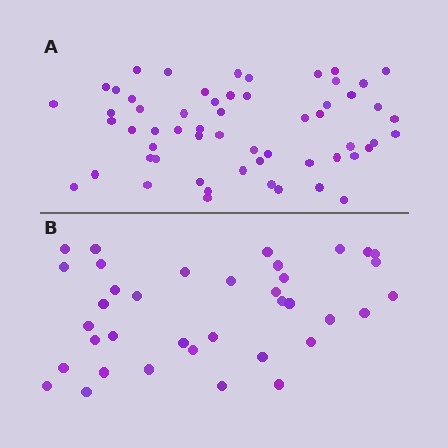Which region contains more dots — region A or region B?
Region A (the top region) has more dots.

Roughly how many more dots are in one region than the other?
Region A has approximately 20 more dots than region B.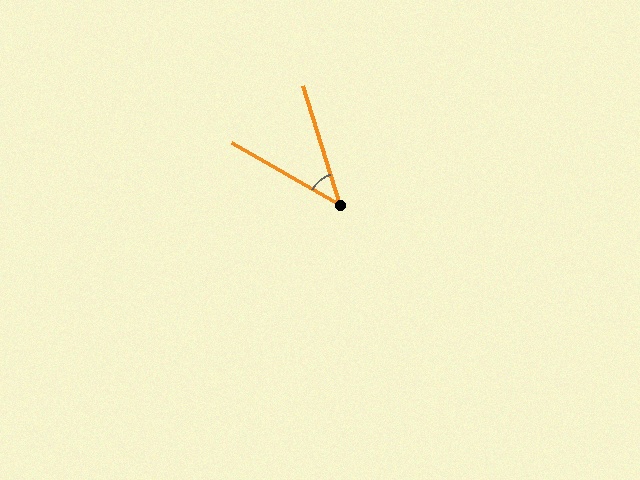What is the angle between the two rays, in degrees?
Approximately 43 degrees.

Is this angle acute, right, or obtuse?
It is acute.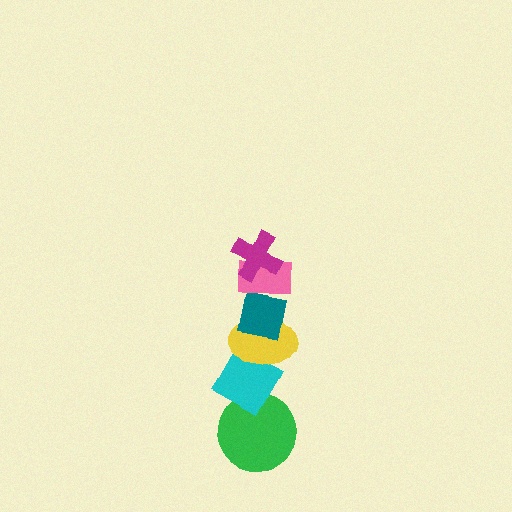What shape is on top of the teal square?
The pink rectangle is on top of the teal square.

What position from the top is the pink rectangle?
The pink rectangle is 2nd from the top.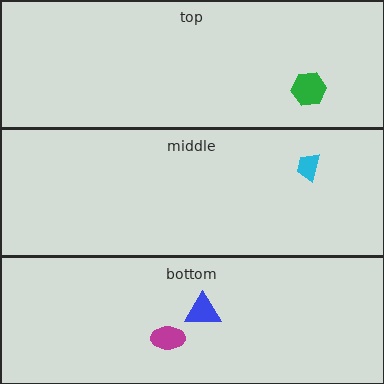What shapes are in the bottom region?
The blue triangle, the magenta ellipse.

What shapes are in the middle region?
The cyan trapezoid.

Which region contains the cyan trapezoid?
The middle region.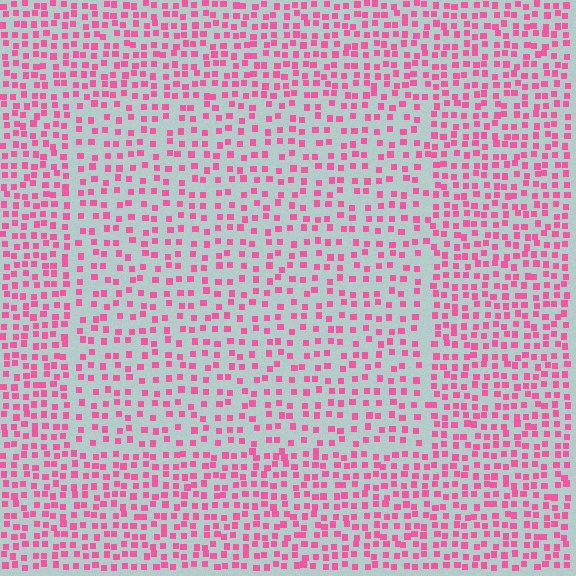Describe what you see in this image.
The image contains small pink elements arranged at two different densities. A rectangle-shaped region is visible where the elements are less densely packed than the surrounding area.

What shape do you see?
I see a rectangle.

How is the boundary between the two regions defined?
The boundary is defined by a change in element density (approximately 1.5x ratio). All elements are the same color, size, and shape.